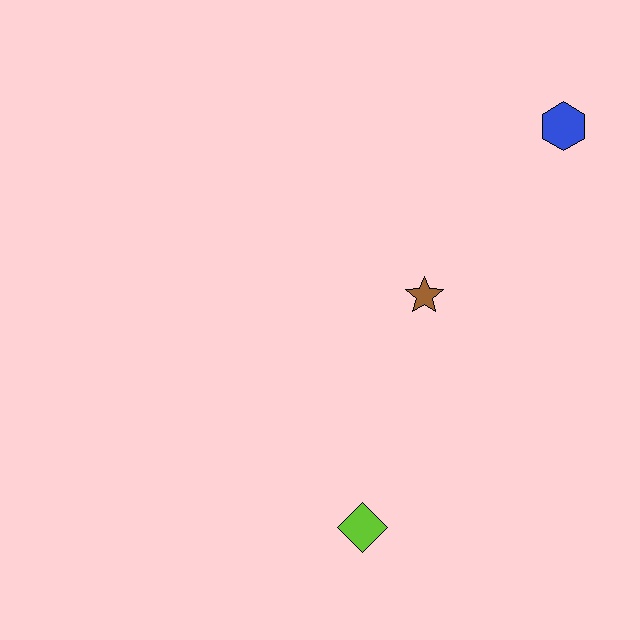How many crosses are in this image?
There are no crosses.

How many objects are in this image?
There are 3 objects.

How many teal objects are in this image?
There are no teal objects.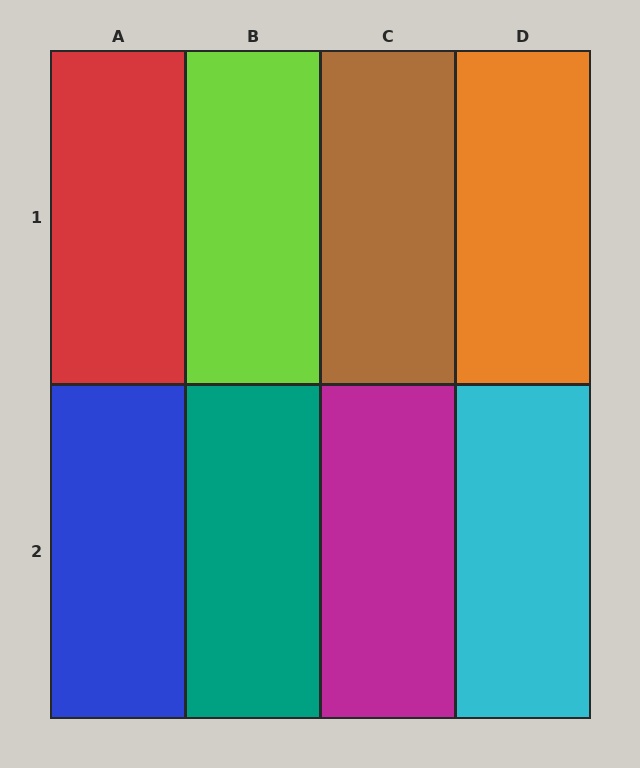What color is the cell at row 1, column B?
Lime.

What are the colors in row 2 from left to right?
Blue, teal, magenta, cyan.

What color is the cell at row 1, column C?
Brown.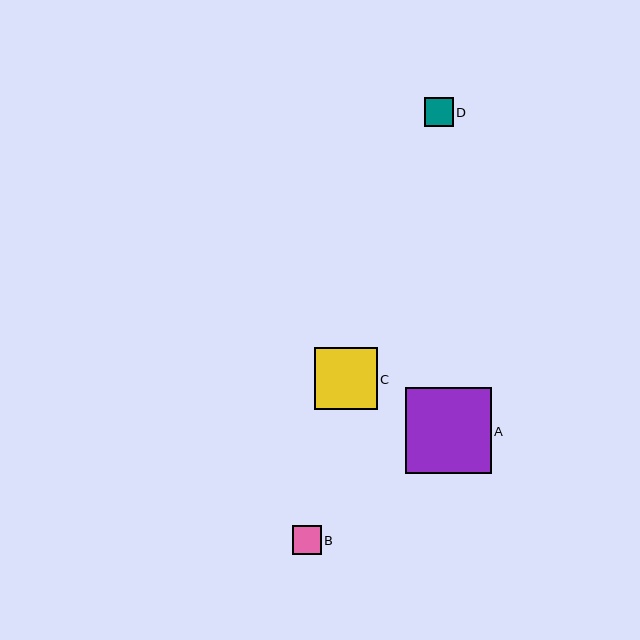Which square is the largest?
Square A is the largest with a size of approximately 86 pixels.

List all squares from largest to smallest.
From largest to smallest: A, C, D, B.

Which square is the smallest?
Square B is the smallest with a size of approximately 29 pixels.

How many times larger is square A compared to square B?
Square A is approximately 3.0 times the size of square B.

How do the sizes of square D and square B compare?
Square D and square B are approximately the same size.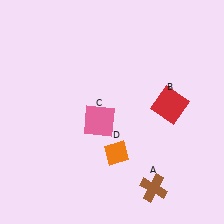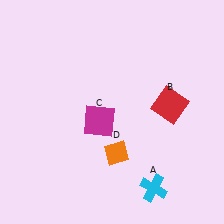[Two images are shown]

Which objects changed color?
A changed from brown to cyan. C changed from pink to magenta.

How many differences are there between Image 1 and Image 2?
There are 2 differences between the two images.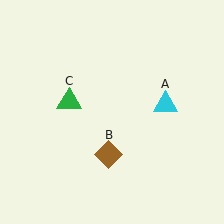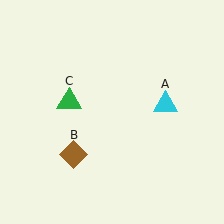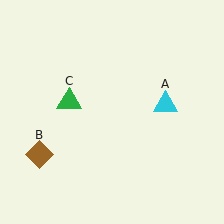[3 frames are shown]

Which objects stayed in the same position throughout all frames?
Cyan triangle (object A) and green triangle (object C) remained stationary.